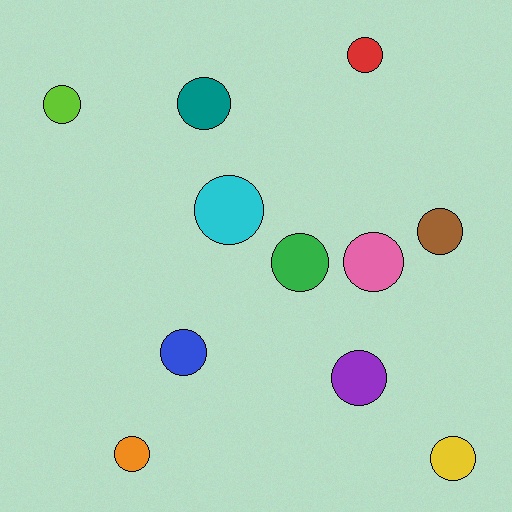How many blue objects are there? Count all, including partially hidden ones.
There is 1 blue object.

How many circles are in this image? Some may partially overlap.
There are 11 circles.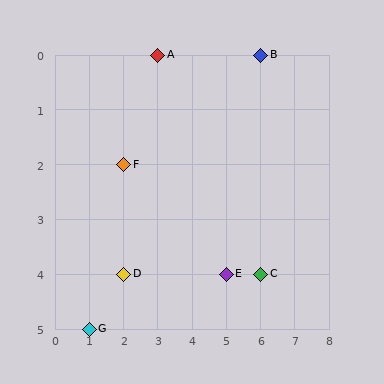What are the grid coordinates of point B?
Point B is at grid coordinates (6, 0).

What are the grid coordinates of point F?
Point F is at grid coordinates (2, 2).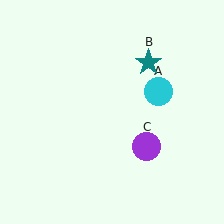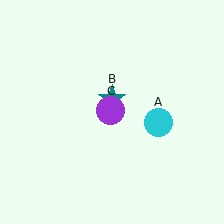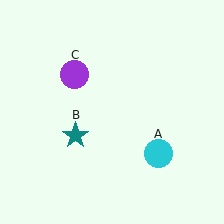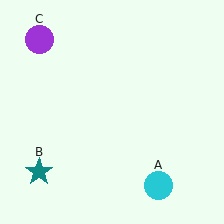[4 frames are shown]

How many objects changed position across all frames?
3 objects changed position: cyan circle (object A), teal star (object B), purple circle (object C).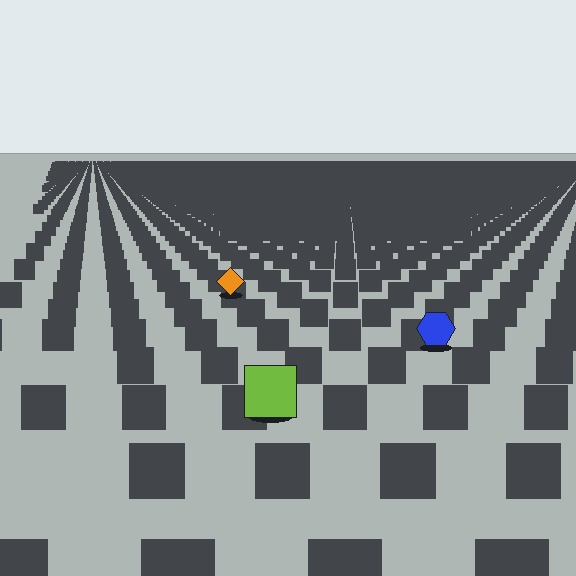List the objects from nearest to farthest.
From nearest to farthest: the lime square, the blue hexagon, the orange diamond.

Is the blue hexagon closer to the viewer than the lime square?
No. The lime square is closer — you can tell from the texture gradient: the ground texture is coarser near it.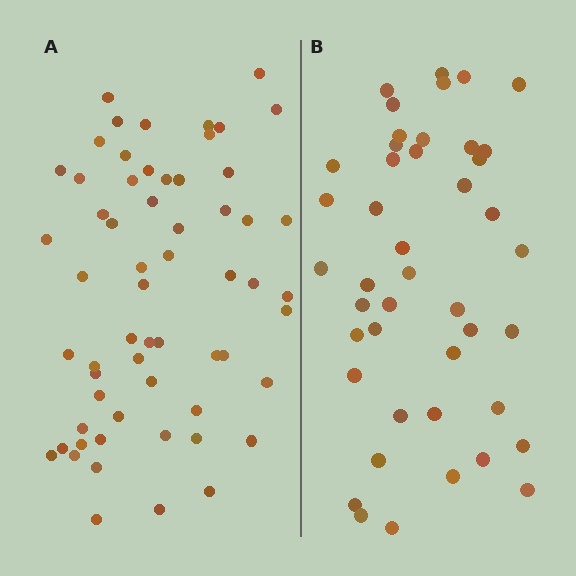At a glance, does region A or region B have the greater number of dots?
Region A (the left region) has more dots.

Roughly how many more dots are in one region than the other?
Region A has approximately 15 more dots than region B.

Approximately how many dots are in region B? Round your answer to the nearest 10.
About 40 dots. (The exact count is 44, which rounds to 40.)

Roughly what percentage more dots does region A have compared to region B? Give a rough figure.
About 35% more.